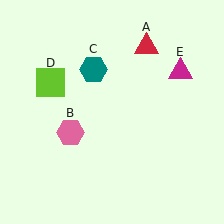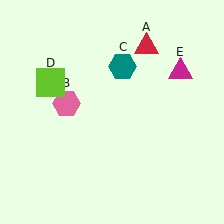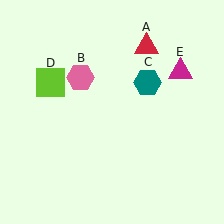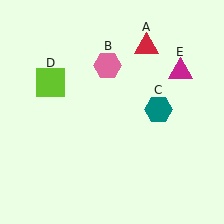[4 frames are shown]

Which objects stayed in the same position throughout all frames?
Red triangle (object A) and lime square (object D) and magenta triangle (object E) remained stationary.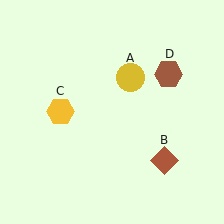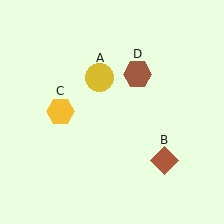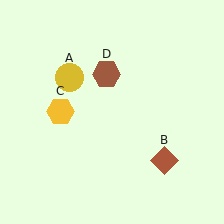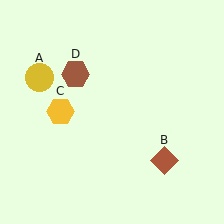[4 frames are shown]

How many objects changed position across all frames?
2 objects changed position: yellow circle (object A), brown hexagon (object D).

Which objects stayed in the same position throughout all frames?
Brown diamond (object B) and yellow hexagon (object C) remained stationary.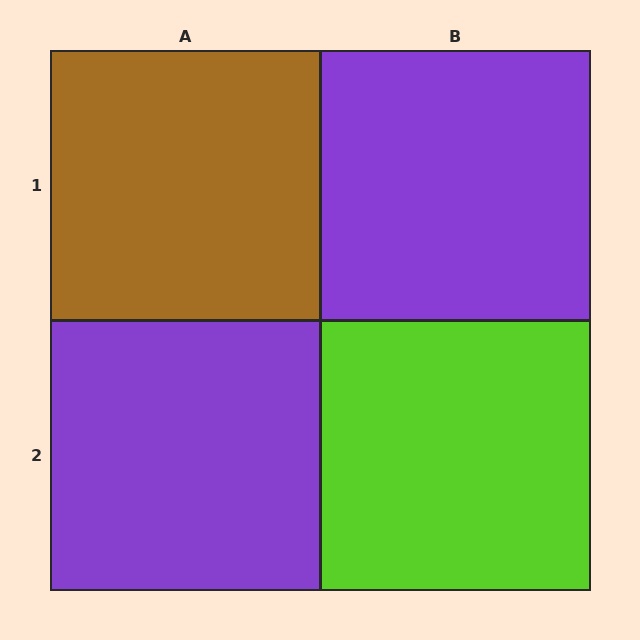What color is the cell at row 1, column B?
Purple.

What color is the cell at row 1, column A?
Brown.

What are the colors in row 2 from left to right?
Purple, lime.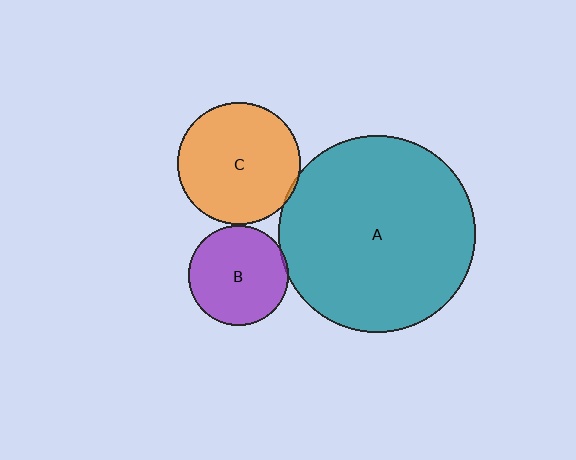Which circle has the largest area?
Circle A (teal).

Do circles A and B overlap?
Yes.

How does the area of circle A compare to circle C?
Approximately 2.6 times.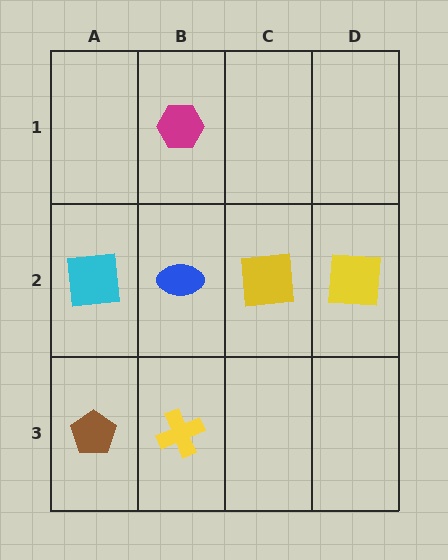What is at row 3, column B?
A yellow cross.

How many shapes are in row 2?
4 shapes.